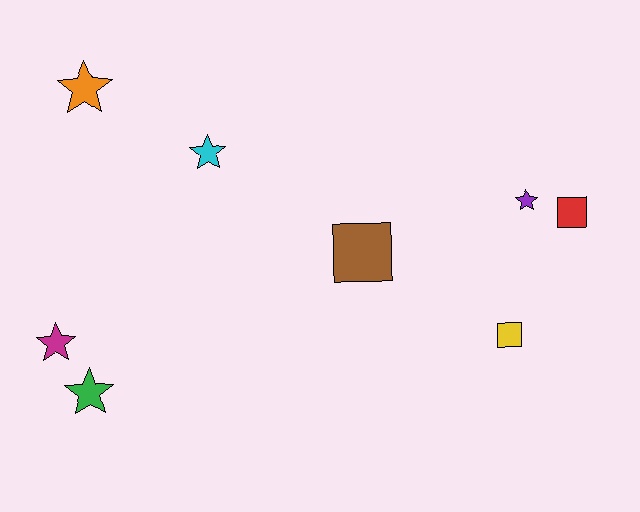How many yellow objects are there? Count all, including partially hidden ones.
There is 1 yellow object.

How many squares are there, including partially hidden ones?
There are 3 squares.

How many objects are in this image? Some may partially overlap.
There are 8 objects.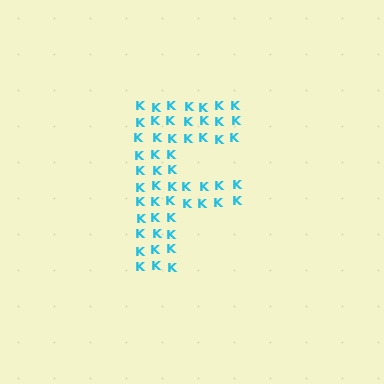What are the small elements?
The small elements are letter K's.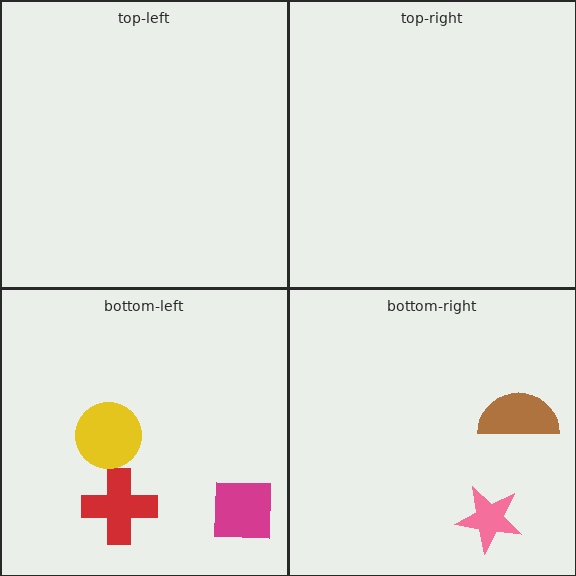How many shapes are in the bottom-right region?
2.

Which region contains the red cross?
The bottom-left region.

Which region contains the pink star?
The bottom-right region.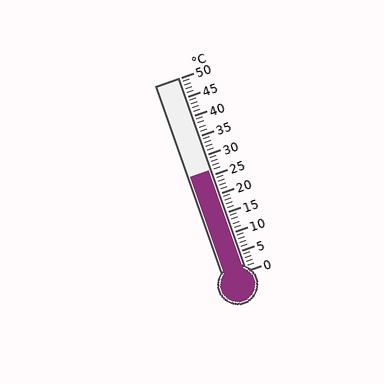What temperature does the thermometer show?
The thermometer shows approximately 26°C.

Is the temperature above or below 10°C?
The temperature is above 10°C.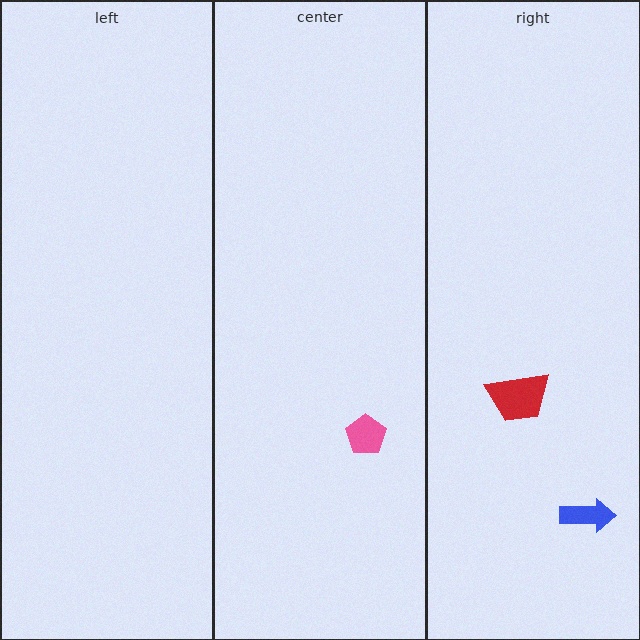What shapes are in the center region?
The pink pentagon.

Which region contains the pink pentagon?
The center region.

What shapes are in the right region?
The red trapezoid, the blue arrow.